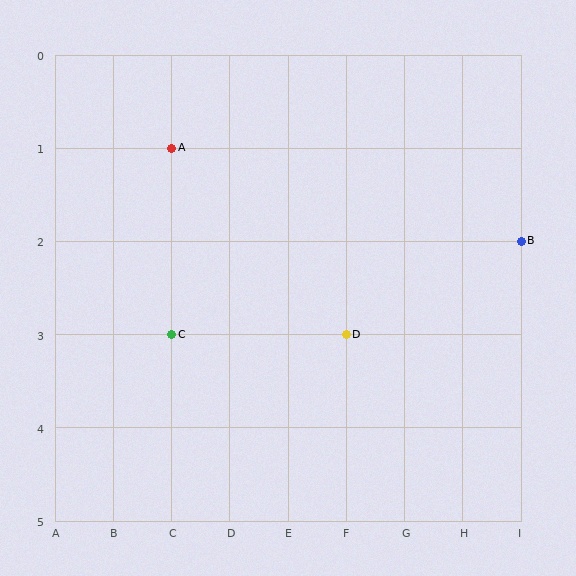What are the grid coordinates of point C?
Point C is at grid coordinates (C, 3).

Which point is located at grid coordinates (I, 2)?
Point B is at (I, 2).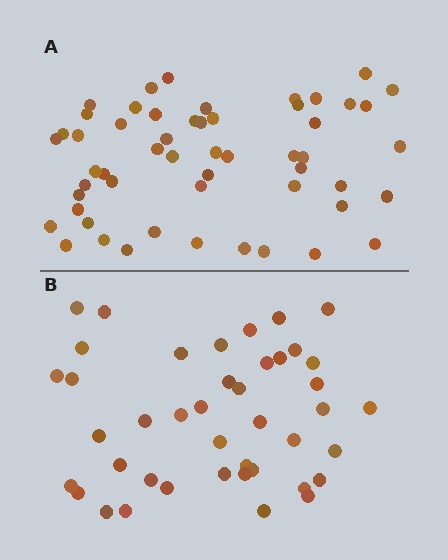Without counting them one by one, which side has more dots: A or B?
Region A (the top region) has more dots.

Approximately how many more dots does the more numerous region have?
Region A has roughly 12 or so more dots than region B.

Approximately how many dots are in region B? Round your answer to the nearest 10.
About 40 dots. (The exact count is 42, which rounds to 40.)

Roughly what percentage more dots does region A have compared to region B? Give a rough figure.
About 30% more.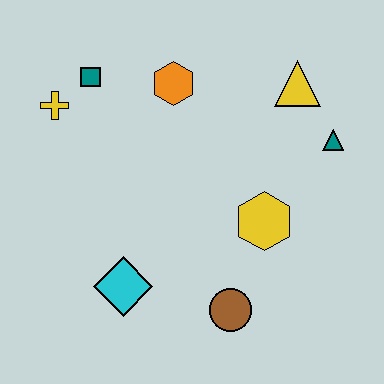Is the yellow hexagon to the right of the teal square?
Yes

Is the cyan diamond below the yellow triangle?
Yes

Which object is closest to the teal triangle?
The yellow triangle is closest to the teal triangle.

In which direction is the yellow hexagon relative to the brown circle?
The yellow hexagon is above the brown circle.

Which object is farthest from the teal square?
The brown circle is farthest from the teal square.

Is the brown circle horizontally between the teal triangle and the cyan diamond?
Yes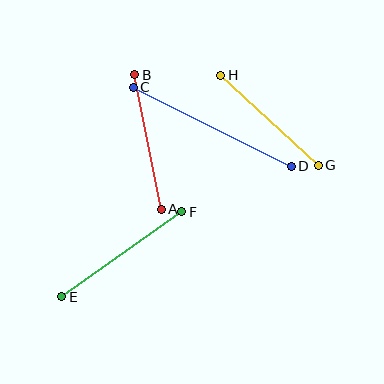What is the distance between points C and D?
The distance is approximately 177 pixels.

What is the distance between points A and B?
The distance is approximately 137 pixels.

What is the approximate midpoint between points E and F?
The midpoint is at approximately (122, 254) pixels.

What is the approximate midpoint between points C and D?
The midpoint is at approximately (212, 127) pixels.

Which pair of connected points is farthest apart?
Points C and D are farthest apart.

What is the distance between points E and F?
The distance is approximately 147 pixels.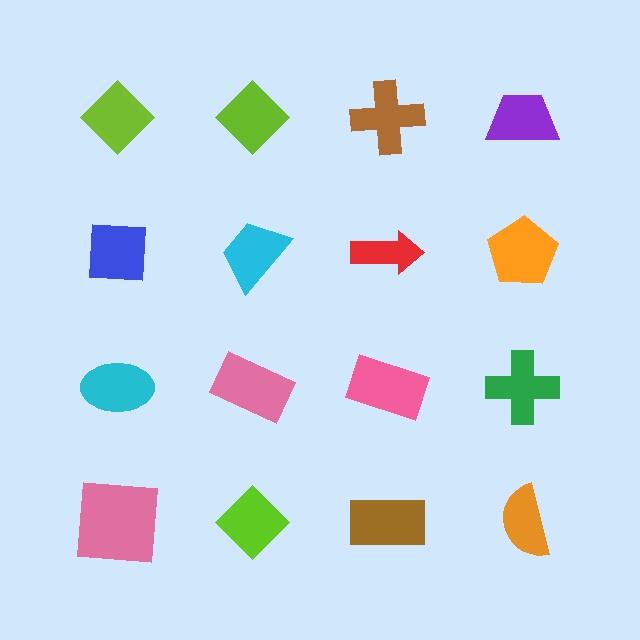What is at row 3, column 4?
A green cross.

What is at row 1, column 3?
A brown cross.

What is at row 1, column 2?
A lime diamond.